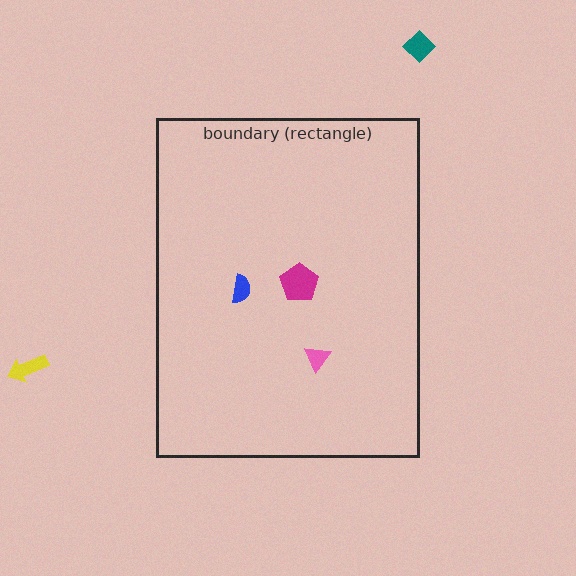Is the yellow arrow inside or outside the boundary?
Outside.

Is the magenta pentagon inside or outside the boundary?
Inside.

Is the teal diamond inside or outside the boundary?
Outside.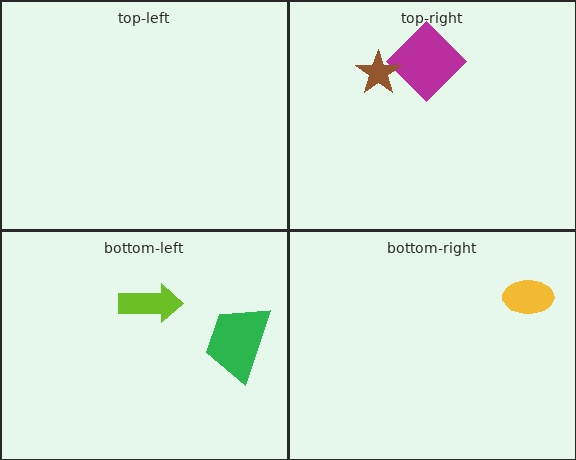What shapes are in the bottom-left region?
The green trapezoid, the lime arrow.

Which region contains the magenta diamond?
The top-right region.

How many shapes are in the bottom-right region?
1.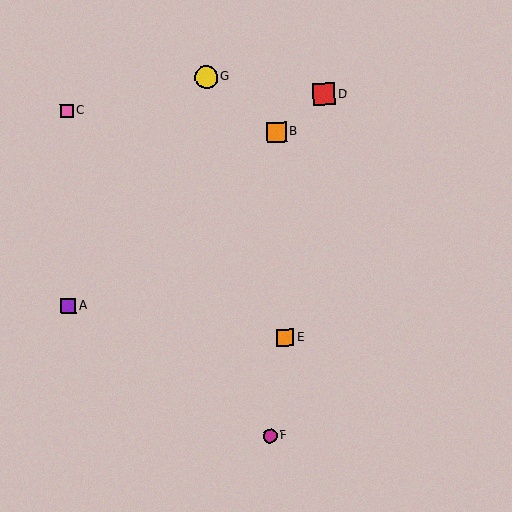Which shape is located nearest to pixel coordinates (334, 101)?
The red square (labeled D) at (324, 94) is nearest to that location.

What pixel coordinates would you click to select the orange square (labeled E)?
Click at (285, 338) to select the orange square E.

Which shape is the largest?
The yellow circle (labeled G) is the largest.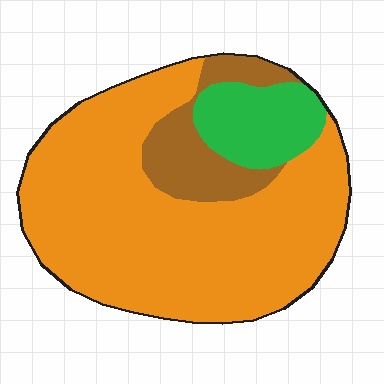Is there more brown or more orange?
Orange.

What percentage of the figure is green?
Green takes up less than a quarter of the figure.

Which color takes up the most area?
Orange, at roughly 75%.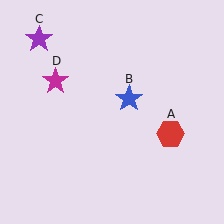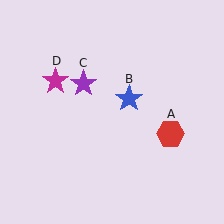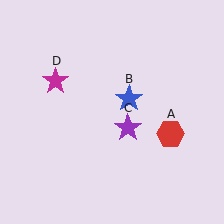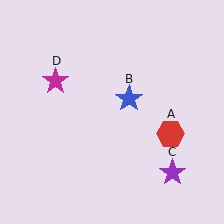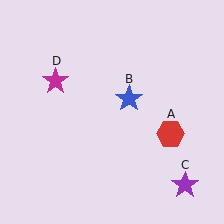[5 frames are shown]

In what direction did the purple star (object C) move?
The purple star (object C) moved down and to the right.